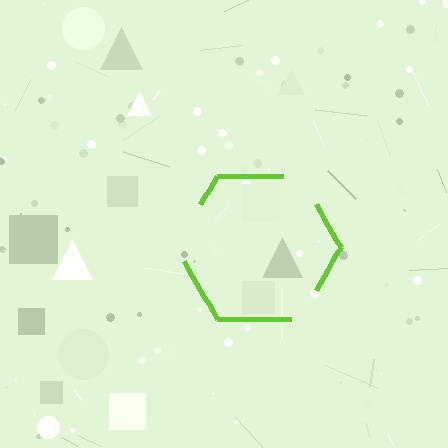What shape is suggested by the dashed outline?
The dashed outline suggests a hexagon.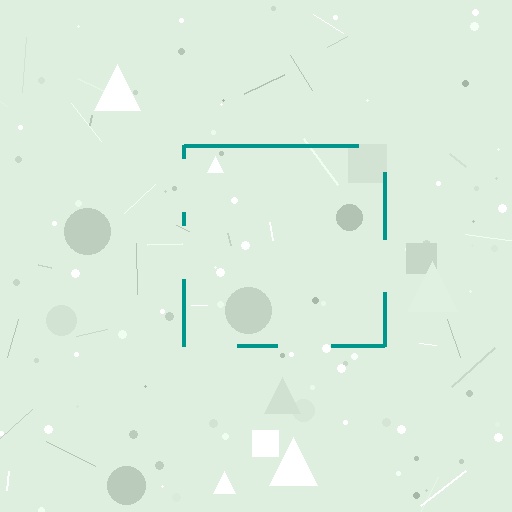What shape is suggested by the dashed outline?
The dashed outline suggests a square.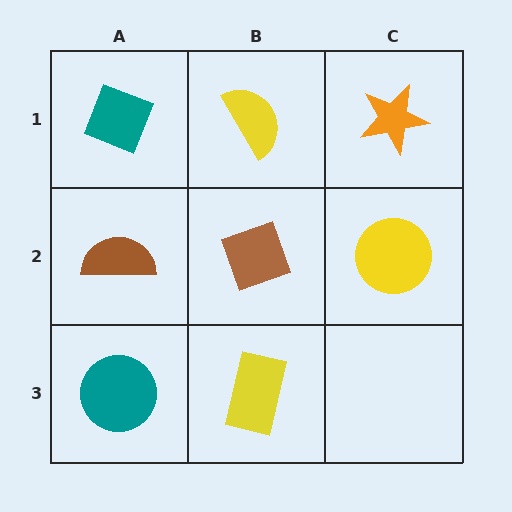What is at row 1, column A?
A teal diamond.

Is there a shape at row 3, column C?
No, that cell is empty.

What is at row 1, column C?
An orange star.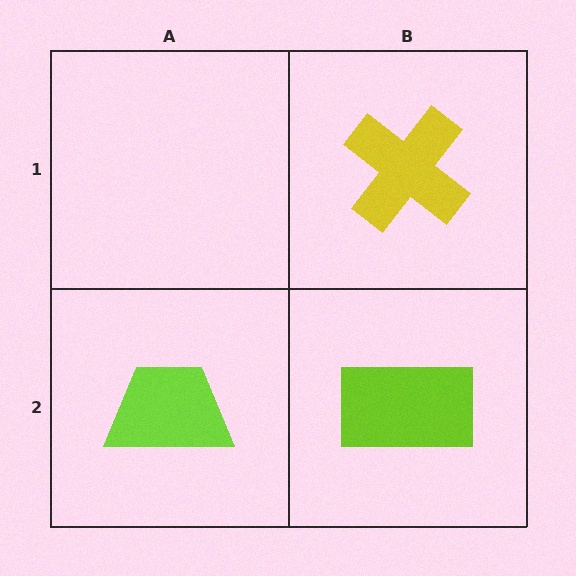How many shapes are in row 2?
2 shapes.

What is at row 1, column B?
A yellow cross.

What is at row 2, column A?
A lime trapezoid.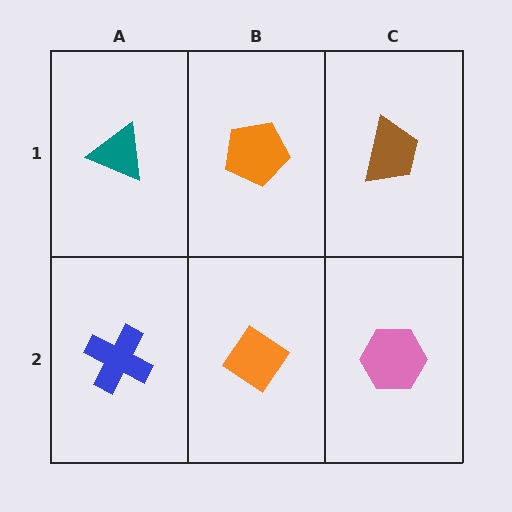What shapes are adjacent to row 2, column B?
An orange pentagon (row 1, column B), a blue cross (row 2, column A), a pink hexagon (row 2, column C).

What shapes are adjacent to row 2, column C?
A brown trapezoid (row 1, column C), an orange diamond (row 2, column B).